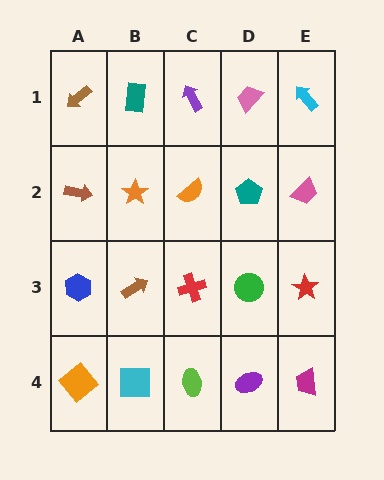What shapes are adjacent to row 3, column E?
A pink trapezoid (row 2, column E), a magenta trapezoid (row 4, column E), a green circle (row 3, column D).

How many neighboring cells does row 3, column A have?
3.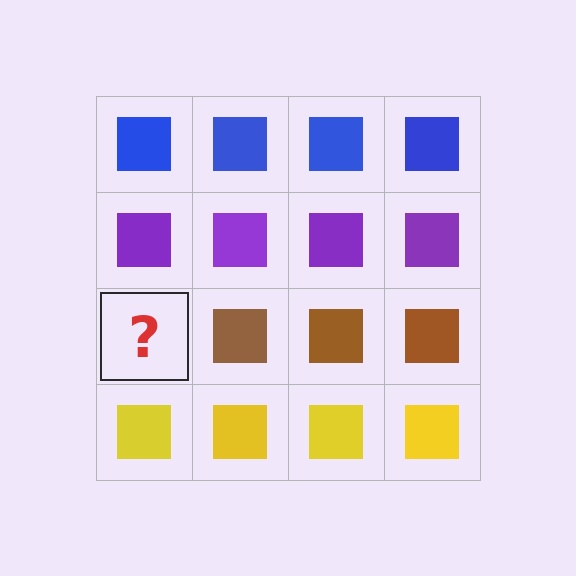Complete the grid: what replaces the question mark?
The question mark should be replaced with a brown square.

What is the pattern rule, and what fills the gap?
The rule is that each row has a consistent color. The gap should be filled with a brown square.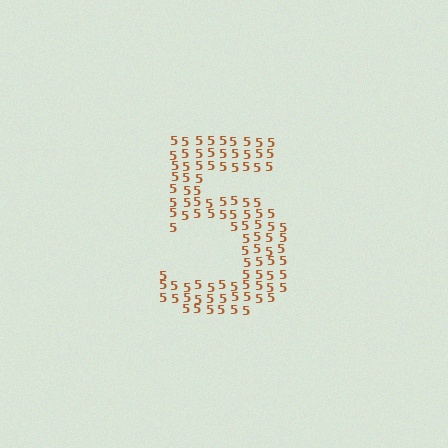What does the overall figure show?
The overall figure shows the digit 5.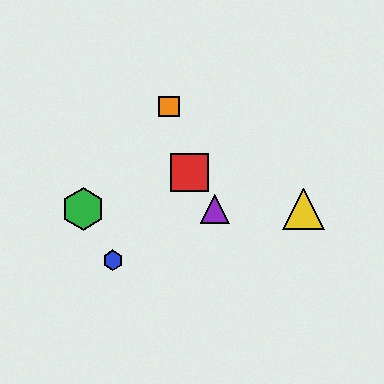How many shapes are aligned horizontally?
3 shapes (the green hexagon, the yellow triangle, the purple triangle) are aligned horizontally.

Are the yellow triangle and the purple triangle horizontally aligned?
Yes, both are at y≈209.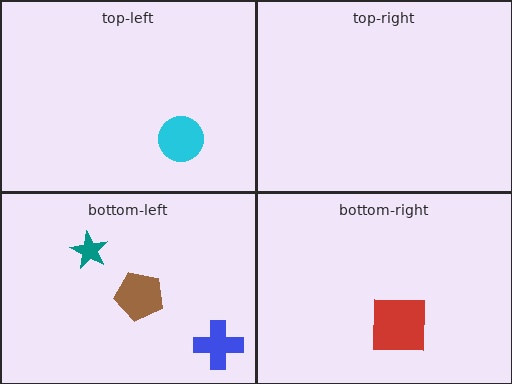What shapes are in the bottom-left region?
The blue cross, the brown pentagon, the teal star.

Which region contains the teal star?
The bottom-left region.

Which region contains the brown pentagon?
The bottom-left region.